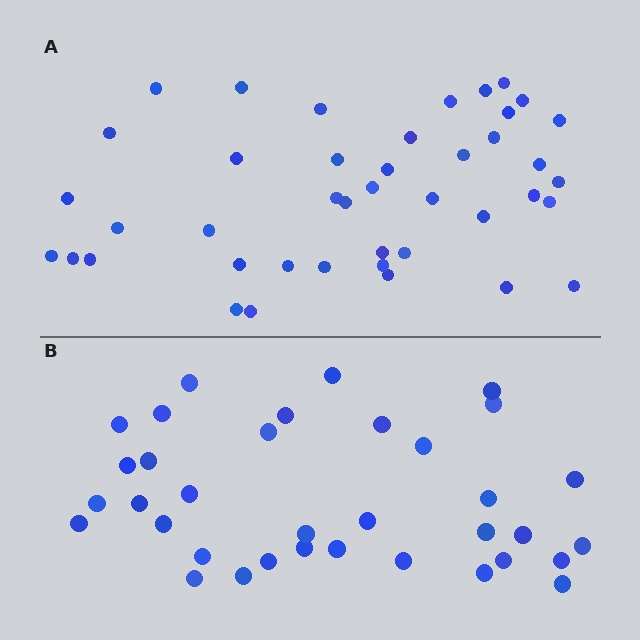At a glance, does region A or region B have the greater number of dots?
Region A (the top region) has more dots.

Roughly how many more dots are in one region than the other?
Region A has roughly 8 or so more dots than region B.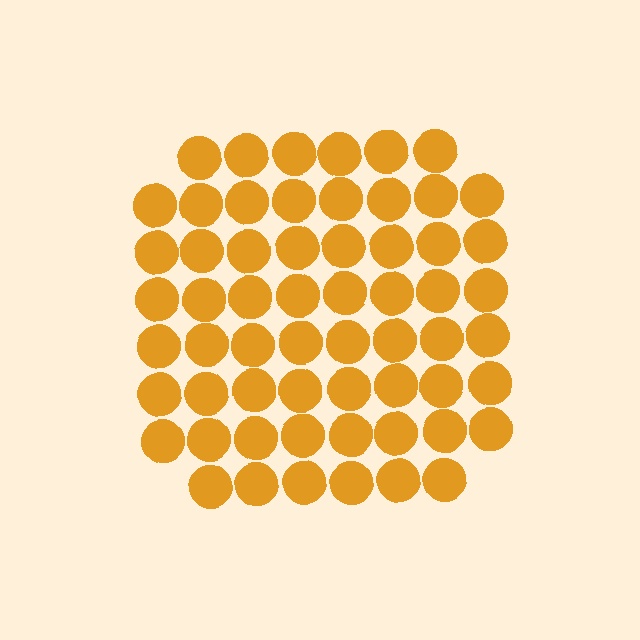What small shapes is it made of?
It is made of small circles.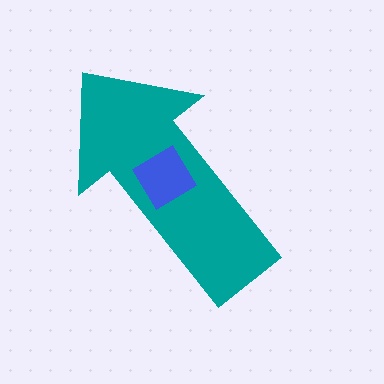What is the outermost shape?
The teal arrow.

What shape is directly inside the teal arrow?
The blue diamond.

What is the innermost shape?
The blue diamond.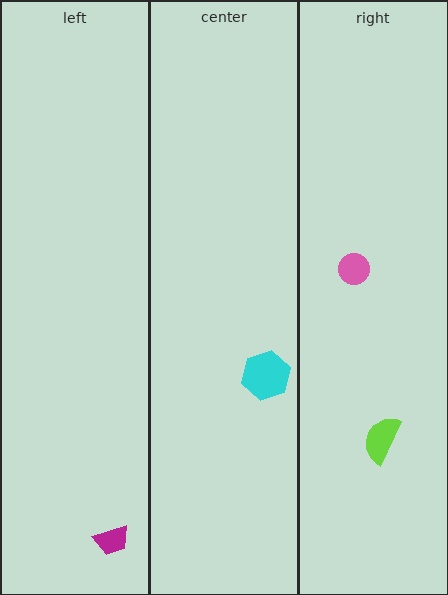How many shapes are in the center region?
1.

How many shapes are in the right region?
2.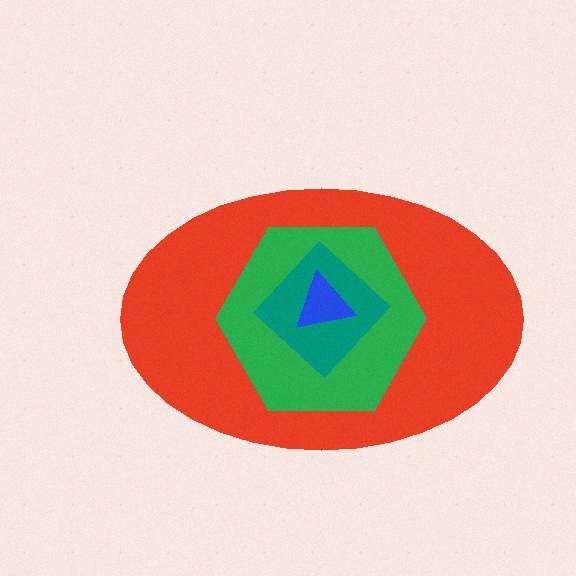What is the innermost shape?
The blue triangle.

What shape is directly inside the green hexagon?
The teal diamond.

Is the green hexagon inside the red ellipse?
Yes.